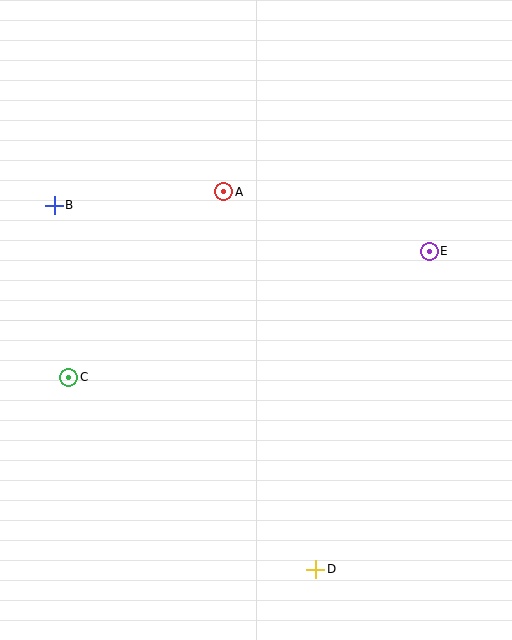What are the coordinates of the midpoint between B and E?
The midpoint between B and E is at (242, 228).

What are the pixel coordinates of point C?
Point C is at (69, 377).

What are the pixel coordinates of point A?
Point A is at (224, 192).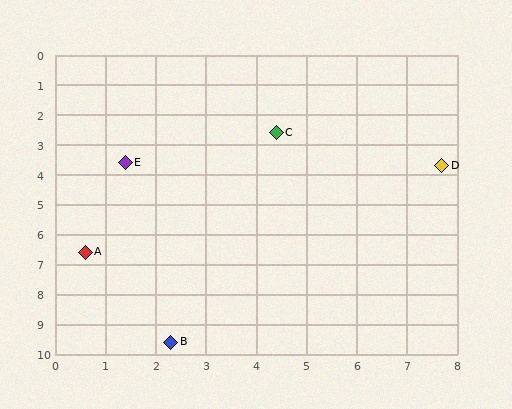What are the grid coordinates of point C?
Point C is at approximately (4.4, 2.6).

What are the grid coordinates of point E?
Point E is at approximately (1.4, 3.6).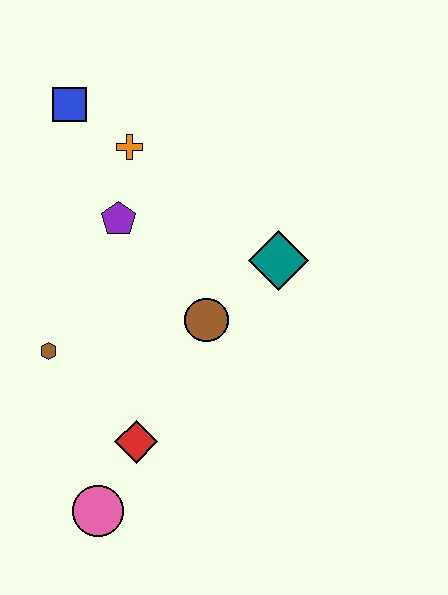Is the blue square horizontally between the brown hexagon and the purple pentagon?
Yes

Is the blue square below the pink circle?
No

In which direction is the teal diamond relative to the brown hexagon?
The teal diamond is to the right of the brown hexagon.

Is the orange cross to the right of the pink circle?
Yes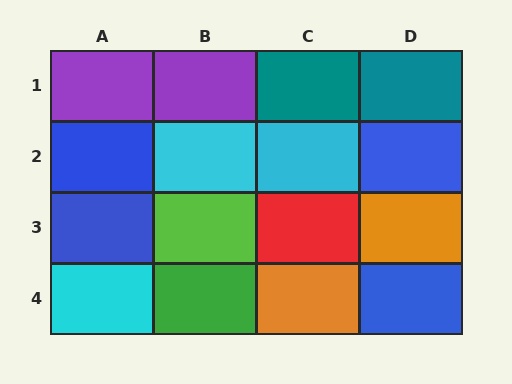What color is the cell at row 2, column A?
Blue.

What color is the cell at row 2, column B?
Cyan.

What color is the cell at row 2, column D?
Blue.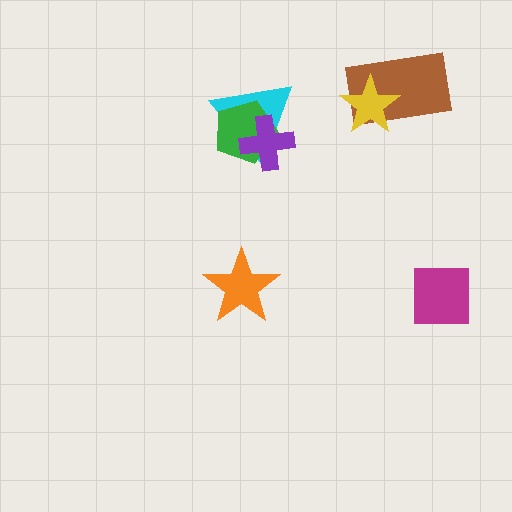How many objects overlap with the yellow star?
1 object overlaps with the yellow star.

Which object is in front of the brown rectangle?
The yellow star is in front of the brown rectangle.